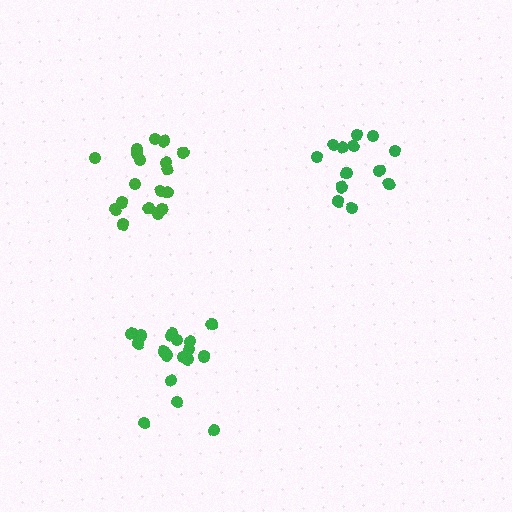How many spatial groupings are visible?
There are 3 spatial groupings.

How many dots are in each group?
Group 1: 18 dots, Group 2: 13 dots, Group 3: 18 dots (49 total).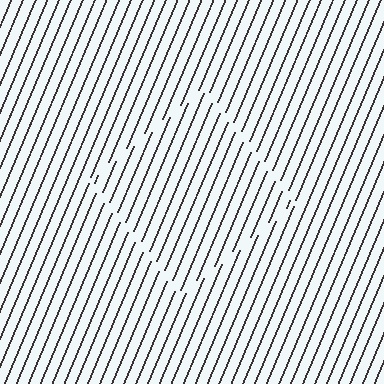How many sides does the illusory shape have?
4 sides — the line-ends trace a square.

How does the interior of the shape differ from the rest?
The interior of the shape contains the same grating, shifted by half a period — the contour is defined by the phase discontinuity where line-ends from the inner and outer gratings abut.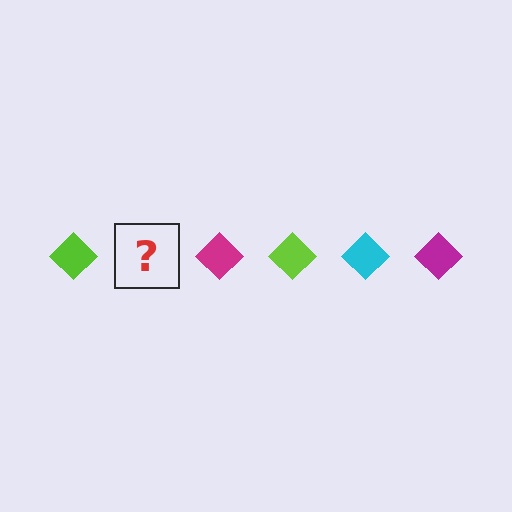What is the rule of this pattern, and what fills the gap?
The rule is that the pattern cycles through lime, cyan, magenta diamonds. The gap should be filled with a cyan diamond.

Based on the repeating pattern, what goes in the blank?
The blank should be a cyan diamond.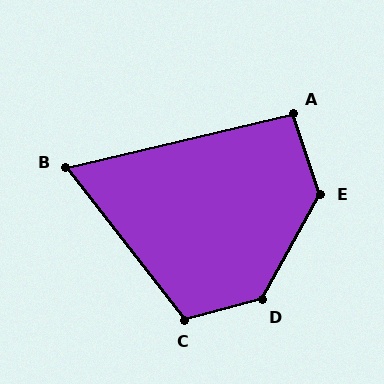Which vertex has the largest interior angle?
D, at approximately 134 degrees.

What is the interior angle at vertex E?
Approximately 133 degrees (obtuse).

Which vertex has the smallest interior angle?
B, at approximately 66 degrees.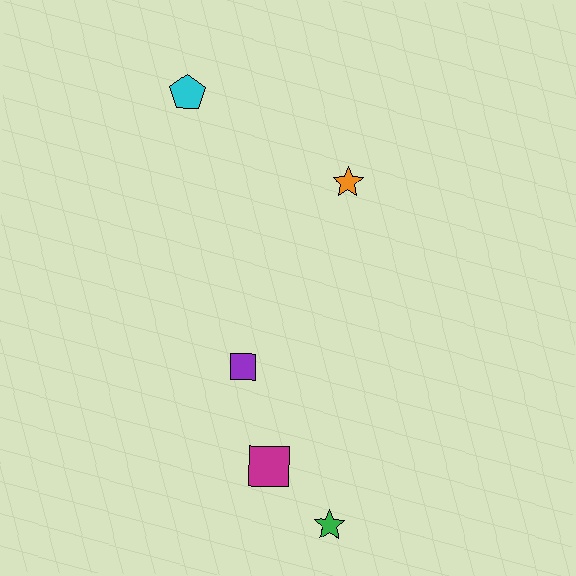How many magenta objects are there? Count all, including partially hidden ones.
There is 1 magenta object.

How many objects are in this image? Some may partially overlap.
There are 5 objects.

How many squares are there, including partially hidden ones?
There are 2 squares.